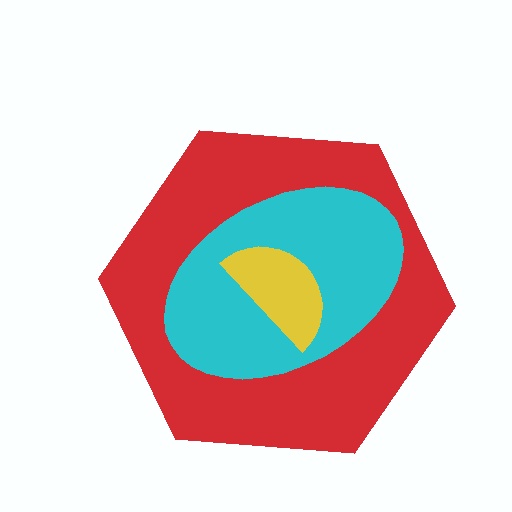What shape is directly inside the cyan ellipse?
The yellow semicircle.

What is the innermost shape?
The yellow semicircle.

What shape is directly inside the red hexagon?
The cyan ellipse.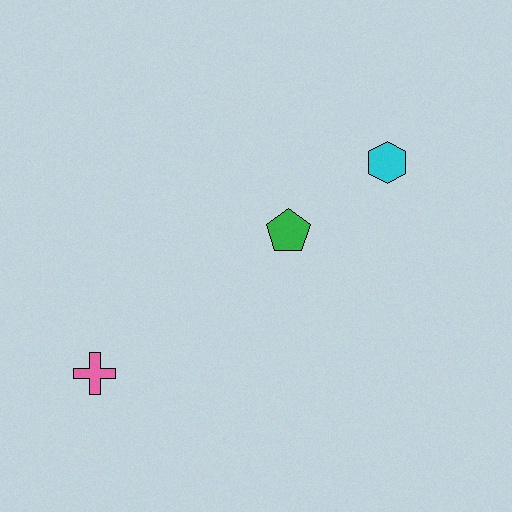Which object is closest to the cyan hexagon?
The green pentagon is closest to the cyan hexagon.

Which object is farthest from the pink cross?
The cyan hexagon is farthest from the pink cross.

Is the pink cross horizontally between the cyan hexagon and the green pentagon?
No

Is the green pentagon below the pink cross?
No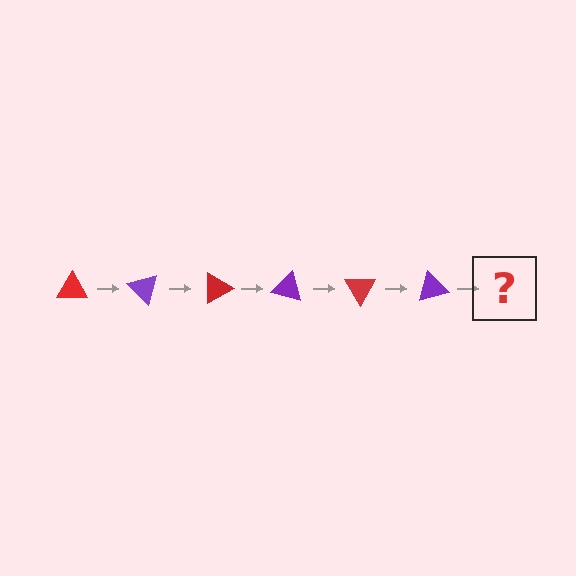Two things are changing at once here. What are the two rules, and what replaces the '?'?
The two rules are that it rotates 45 degrees each step and the color cycles through red and purple. The '?' should be a red triangle, rotated 270 degrees from the start.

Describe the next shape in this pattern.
It should be a red triangle, rotated 270 degrees from the start.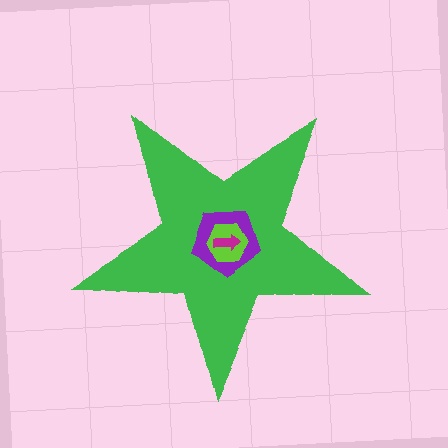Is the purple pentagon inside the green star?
Yes.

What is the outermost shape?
The green star.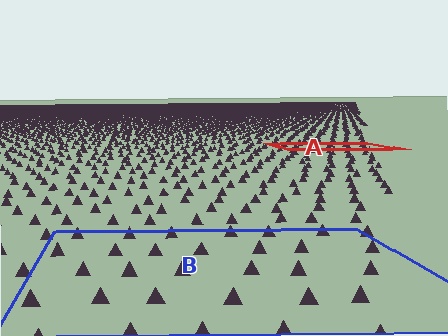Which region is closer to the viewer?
Region B is closer. The texture elements there are larger and more spread out.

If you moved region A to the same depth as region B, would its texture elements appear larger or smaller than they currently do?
They would appear larger. At a closer depth, the same texture elements are projected at a bigger on-screen size.